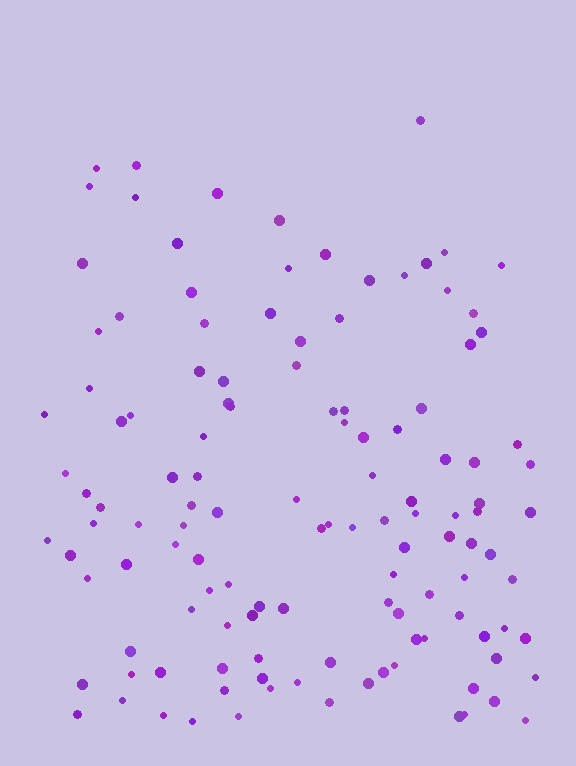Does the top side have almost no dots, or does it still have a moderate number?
Still a moderate number, just noticeably fewer than the bottom.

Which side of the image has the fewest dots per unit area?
The top.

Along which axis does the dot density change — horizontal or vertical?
Vertical.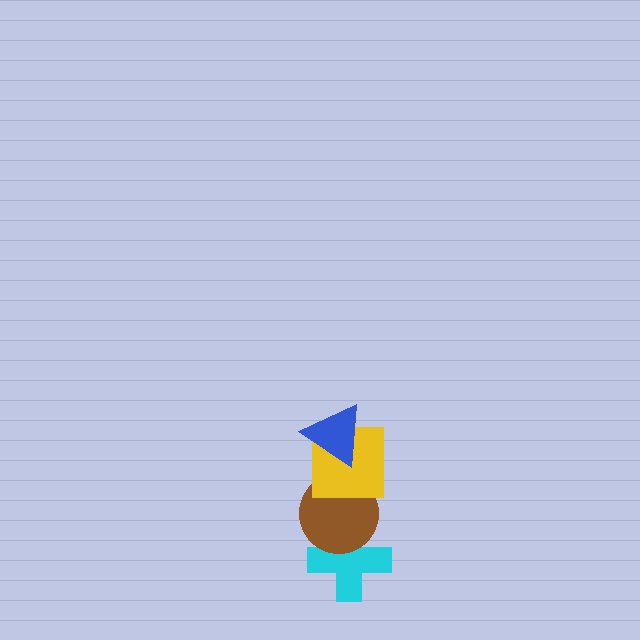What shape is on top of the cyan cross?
The brown circle is on top of the cyan cross.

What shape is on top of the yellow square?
The blue triangle is on top of the yellow square.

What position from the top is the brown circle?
The brown circle is 3rd from the top.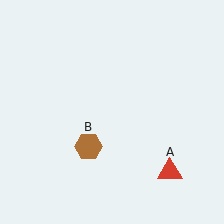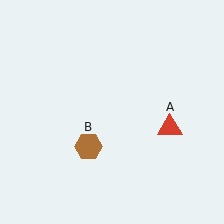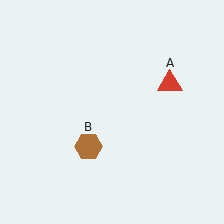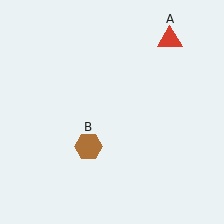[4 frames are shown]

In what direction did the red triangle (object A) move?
The red triangle (object A) moved up.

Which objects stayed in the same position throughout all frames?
Brown hexagon (object B) remained stationary.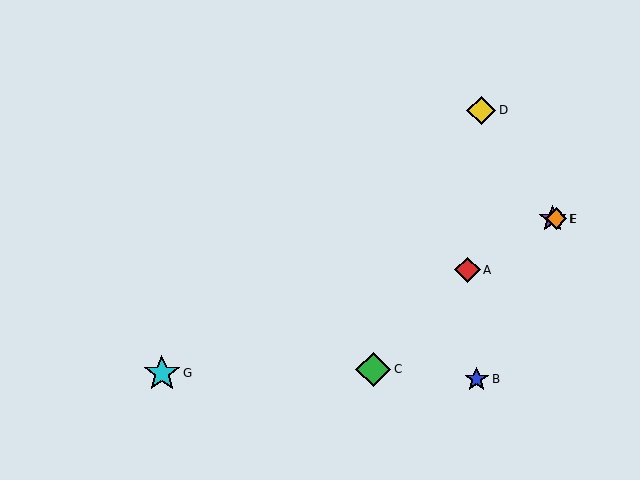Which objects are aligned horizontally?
Objects E, F are aligned horizontally.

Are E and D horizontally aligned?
No, E is at y≈219 and D is at y≈110.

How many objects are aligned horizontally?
2 objects (E, F) are aligned horizontally.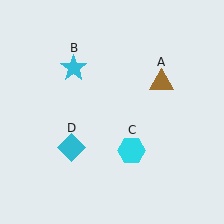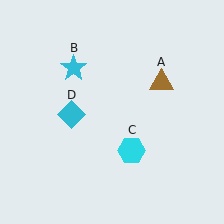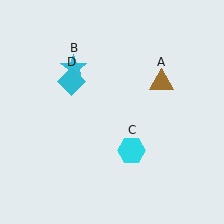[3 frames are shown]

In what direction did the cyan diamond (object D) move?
The cyan diamond (object D) moved up.